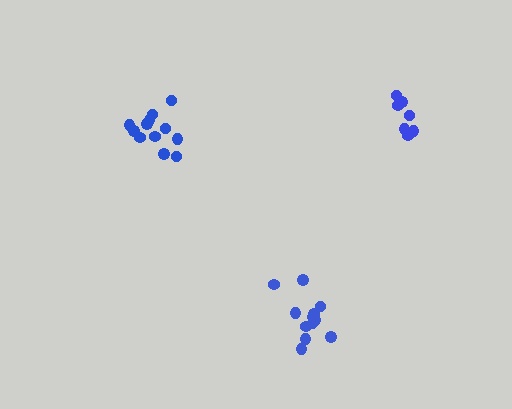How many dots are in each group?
Group 1: 12 dots, Group 2: 7 dots, Group 3: 12 dots (31 total).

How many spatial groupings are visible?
There are 3 spatial groupings.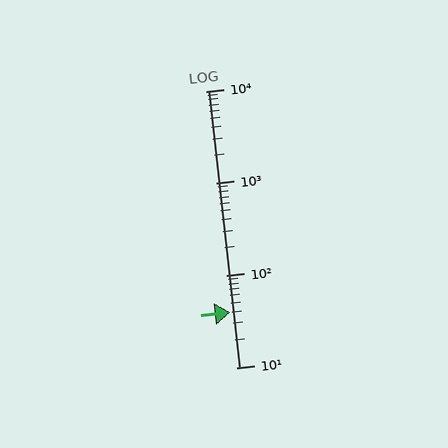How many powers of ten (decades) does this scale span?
The scale spans 3 decades, from 10 to 10000.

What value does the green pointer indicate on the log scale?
The pointer indicates approximately 40.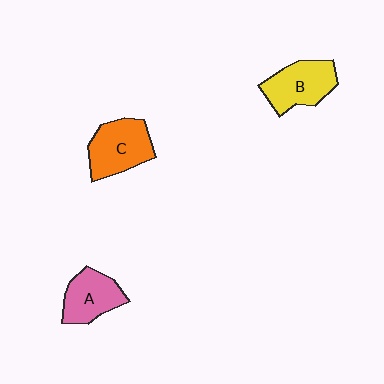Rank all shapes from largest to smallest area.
From largest to smallest: C (orange), B (yellow), A (pink).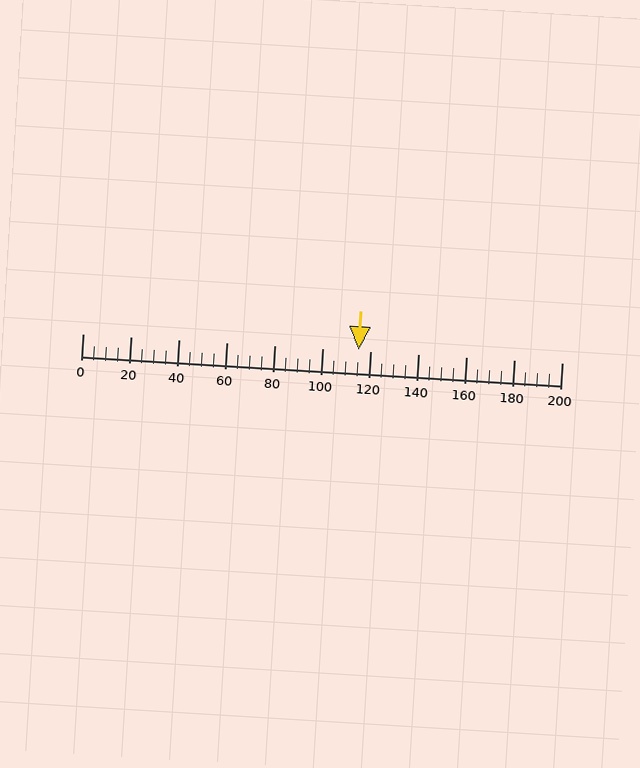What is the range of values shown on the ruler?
The ruler shows values from 0 to 200.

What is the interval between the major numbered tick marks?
The major tick marks are spaced 20 units apart.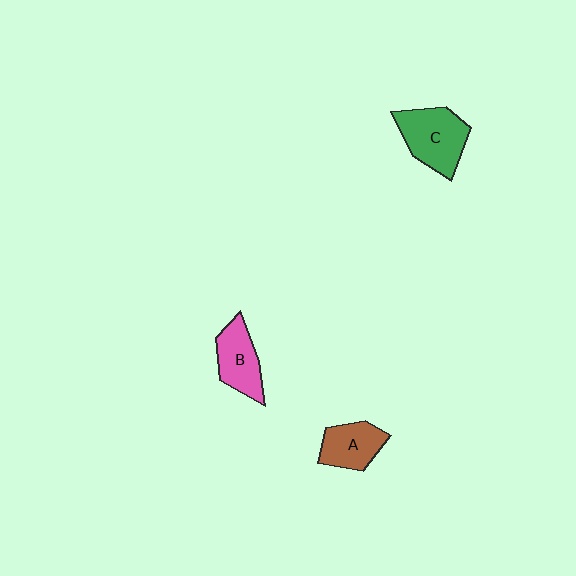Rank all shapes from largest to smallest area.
From largest to smallest: C (green), B (pink), A (brown).